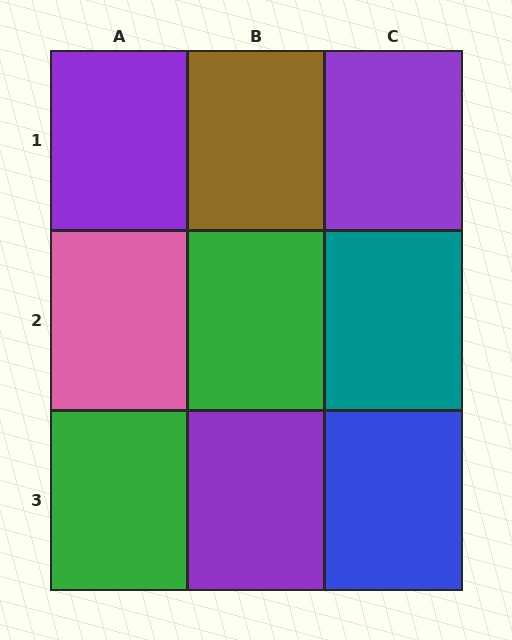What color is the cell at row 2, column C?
Teal.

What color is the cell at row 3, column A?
Green.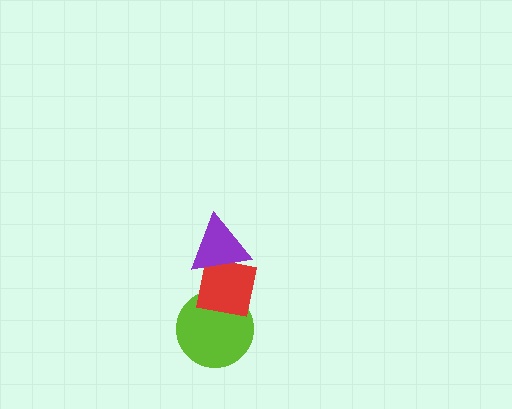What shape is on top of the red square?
The purple triangle is on top of the red square.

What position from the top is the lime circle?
The lime circle is 3rd from the top.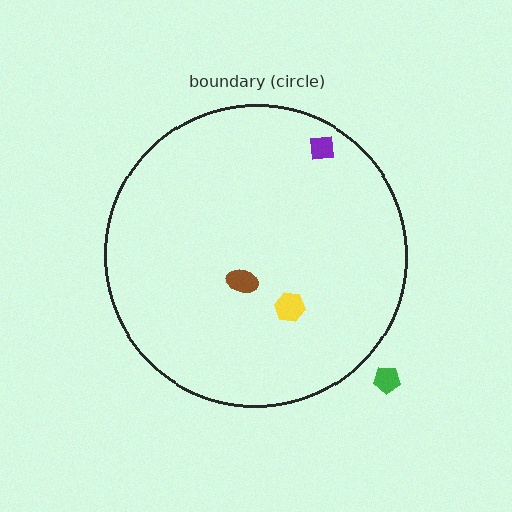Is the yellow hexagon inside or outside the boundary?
Inside.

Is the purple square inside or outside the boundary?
Inside.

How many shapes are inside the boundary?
3 inside, 1 outside.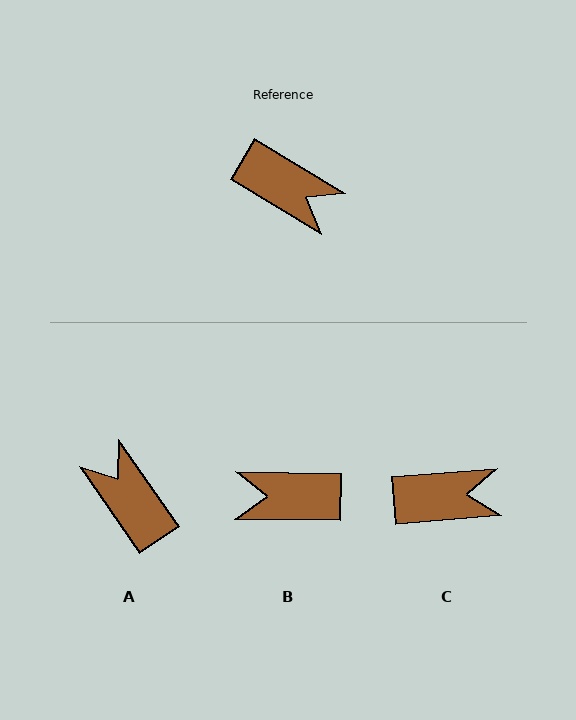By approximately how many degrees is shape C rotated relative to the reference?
Approximately 35 degrees counter-clockwise.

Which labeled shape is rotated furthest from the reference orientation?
A, about 155 degrees away.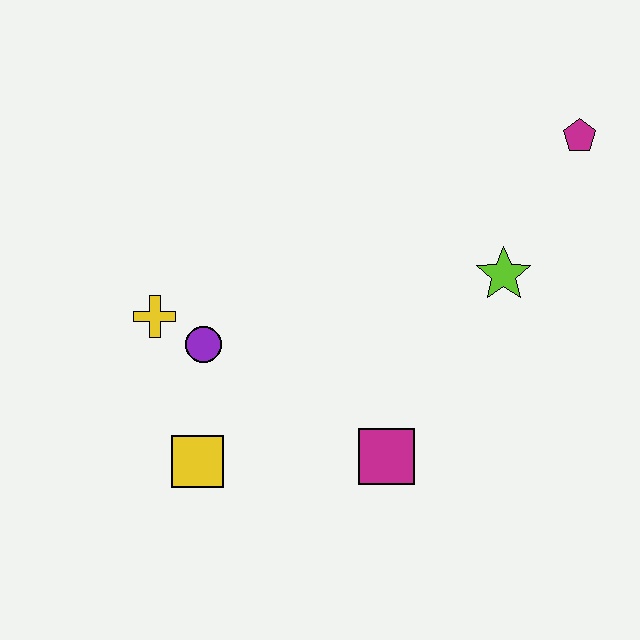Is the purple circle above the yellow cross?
No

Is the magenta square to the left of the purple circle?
No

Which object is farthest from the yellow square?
The magenta pentagon is farthest from the yellow square.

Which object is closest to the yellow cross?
The purple circle is closest to the yellow cross.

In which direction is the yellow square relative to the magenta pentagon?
The yellow square is to the left of the magenta pentagon.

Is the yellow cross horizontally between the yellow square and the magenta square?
No